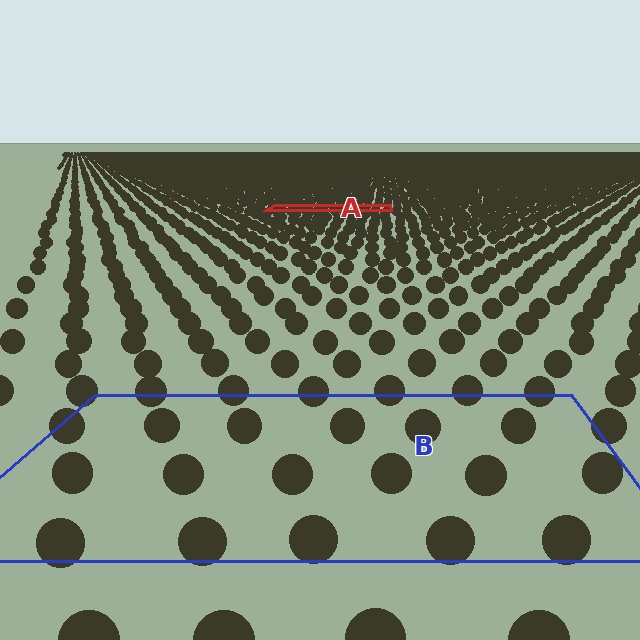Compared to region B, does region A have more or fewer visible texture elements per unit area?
Region A has more texture elements per unit area — they are packed more densely because it is farther away.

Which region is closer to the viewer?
Region B is closer. The texture elements there are larger and more spread out.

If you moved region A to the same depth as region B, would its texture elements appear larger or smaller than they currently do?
They would appear larger. At a closer depth, the same texture elements are projected at a bigger on-screen size.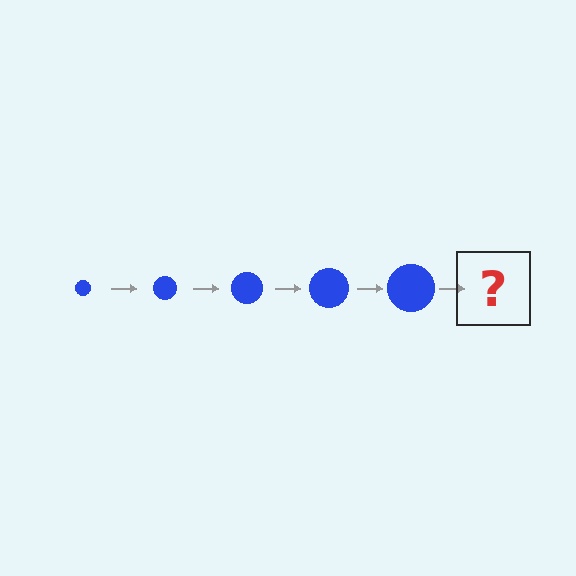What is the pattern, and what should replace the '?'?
The pattern is that the circle gets progressively larger each step. The '?' should be a blue circle, larger than the previous one.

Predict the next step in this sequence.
The next step is a blue circle, larger than the previous one.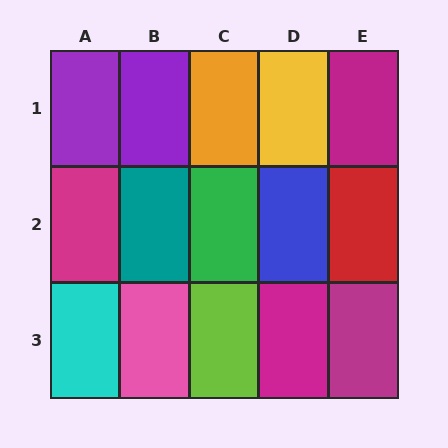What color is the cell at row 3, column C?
Lime.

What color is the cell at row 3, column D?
Magenta.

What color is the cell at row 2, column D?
Blue.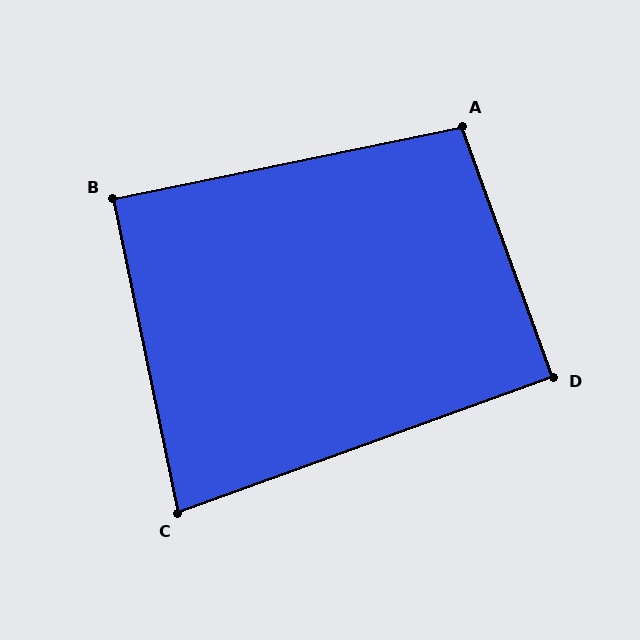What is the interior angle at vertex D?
Approximately 90 degrees (approximately right).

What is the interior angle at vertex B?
Approximately 90 degrees (approximately right).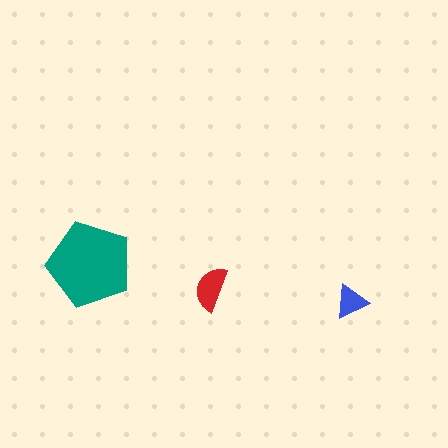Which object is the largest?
The teal pentagon.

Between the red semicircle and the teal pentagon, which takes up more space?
The teal pentagon.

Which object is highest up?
The teal pentagon is topmost.